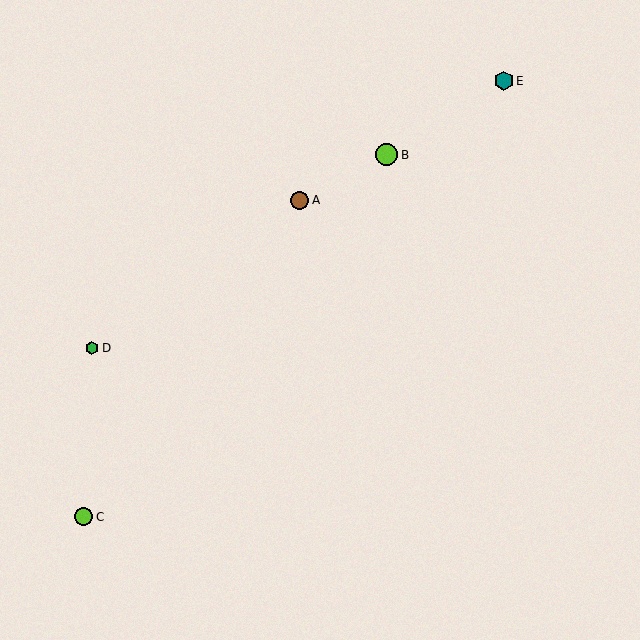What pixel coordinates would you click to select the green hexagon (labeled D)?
Click at (92, 348) to select the green hexagon D.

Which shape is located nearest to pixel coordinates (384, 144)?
The lime circle (labeled B) at (387, 155) is nearest to that location.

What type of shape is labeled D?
Shape D is a green hexagon.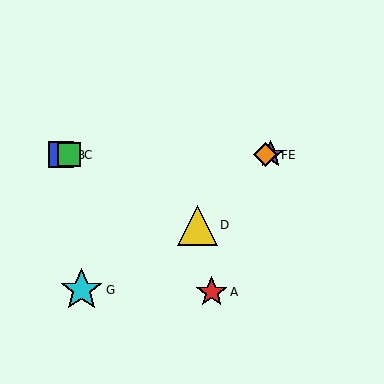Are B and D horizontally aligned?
No, B is at y≈155 and D is at y≈225.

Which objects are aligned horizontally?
Objects B, C, E, F are aligned horizontally.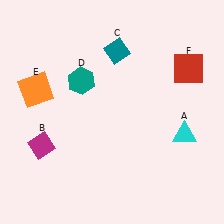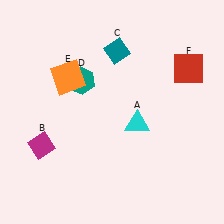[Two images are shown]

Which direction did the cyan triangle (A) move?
The cyan triangle (A) moved left.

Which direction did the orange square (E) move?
The orange square (E) moved right.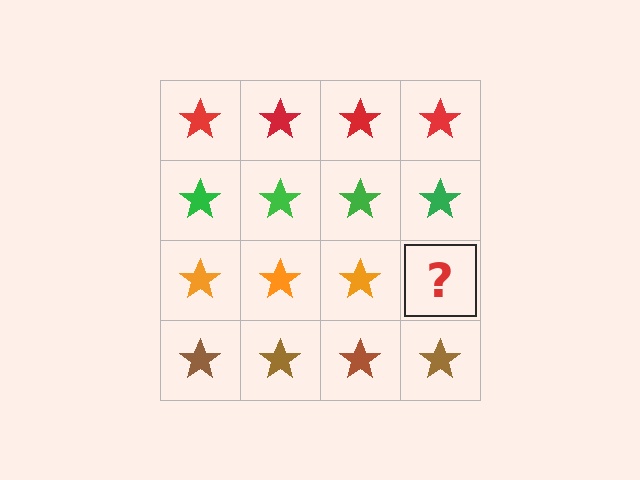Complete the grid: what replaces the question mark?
The question mark should be replaced with an orange star.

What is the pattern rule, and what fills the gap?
The rule is that each row has a consistent color. The gap should be filled with an orange star.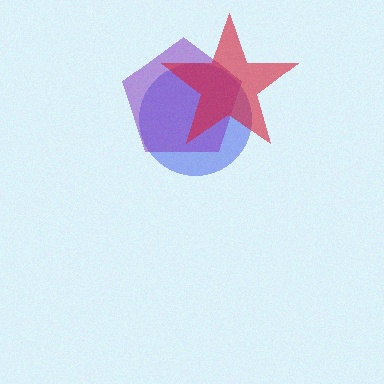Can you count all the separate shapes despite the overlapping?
Yes, there are 3 separate shapes.